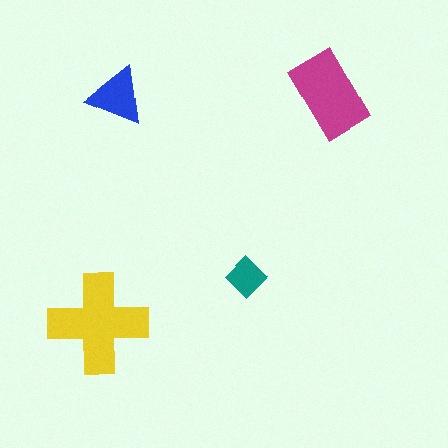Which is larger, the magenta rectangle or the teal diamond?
The magenta rectangle.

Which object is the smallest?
The teal diamond.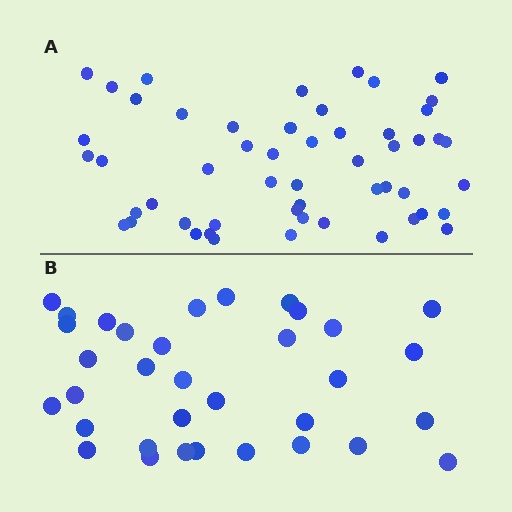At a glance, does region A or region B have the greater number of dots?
Region A (the top region) has more dots.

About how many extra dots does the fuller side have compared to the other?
Region A has approximately 20 more dots than region B.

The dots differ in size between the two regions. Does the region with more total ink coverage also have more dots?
No. Region B has more total ink coverage because its dots are larger, but region A actually contains more individual dots. Total area can be misleading — the number of items is what matters here.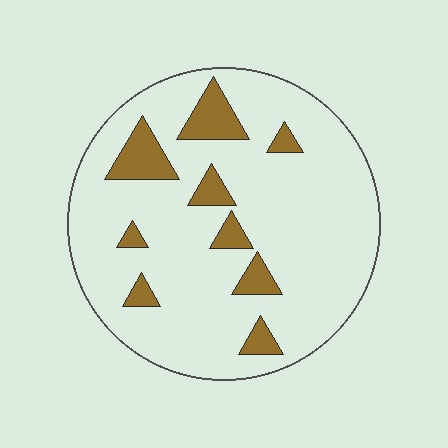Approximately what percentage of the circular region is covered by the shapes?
Approximately 15%.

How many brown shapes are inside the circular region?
9.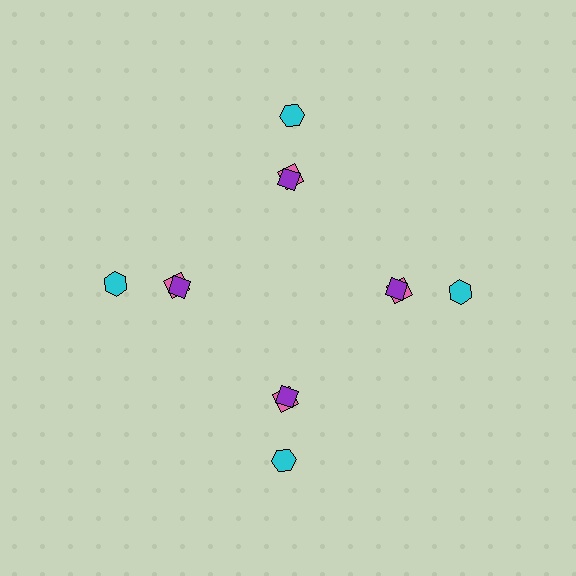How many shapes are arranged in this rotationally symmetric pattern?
There are 12 shapes, arranged in 4 groups of 3.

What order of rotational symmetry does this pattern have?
This pattern has 4-fold rotational symmetry.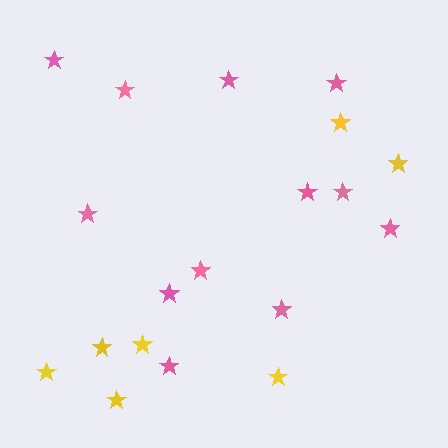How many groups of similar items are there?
There are 2 groups: one group of yellow stars (7) and one group of pink stars (12).